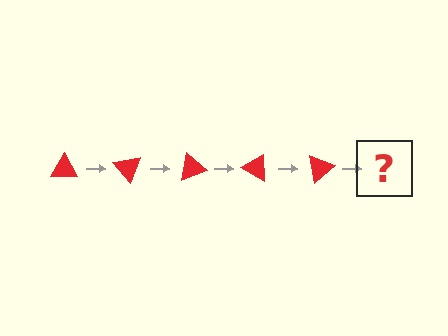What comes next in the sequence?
The next element should be a red triangle rotated 250 degrees.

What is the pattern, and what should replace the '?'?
The pattern is that the triangle rotates 50 degrees each step. The '?' should be a red triangle rotated 250 degrees.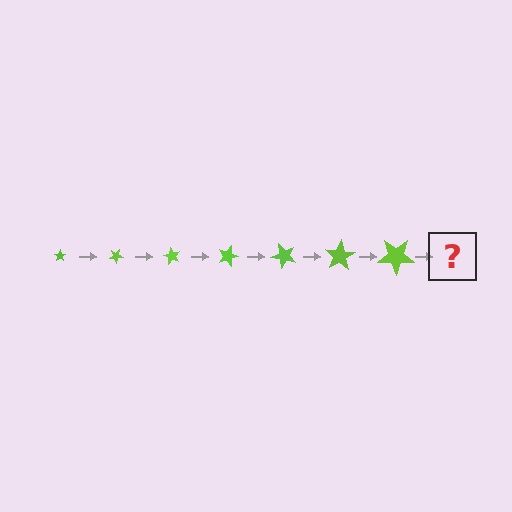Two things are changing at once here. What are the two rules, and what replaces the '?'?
The two rules are that the star grows larger each step and it rotates 30 degrees each step. The '?' should be a star, larger than the previous one and rotated 210 degrees from the start.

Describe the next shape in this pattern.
It should be a star, larger than the previous one and rotated 210 degrees from the start.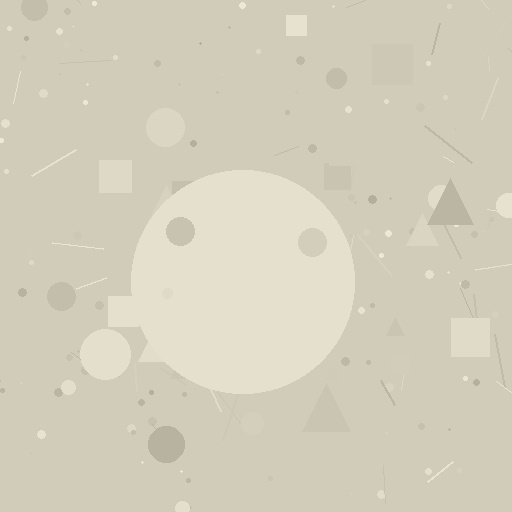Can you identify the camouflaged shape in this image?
The camouflaged shape is a circle.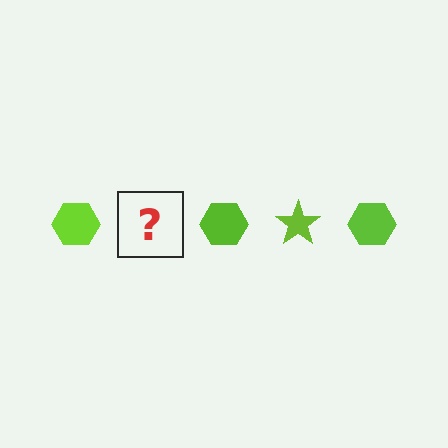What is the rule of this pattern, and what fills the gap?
The rule is that the pattern cycles through hexagon, star shapes in lime. The gap should be filled with a lime star.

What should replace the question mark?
The question mark should be replaced with a lime star.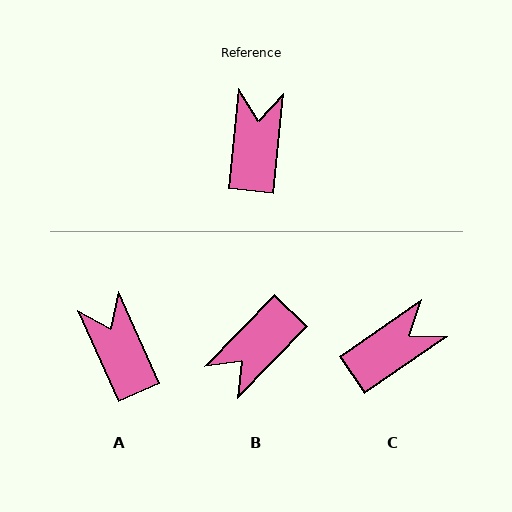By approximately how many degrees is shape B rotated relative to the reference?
Approximately 142 degrees counter-clockwise.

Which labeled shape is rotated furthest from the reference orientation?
B, about 142 degrees away.